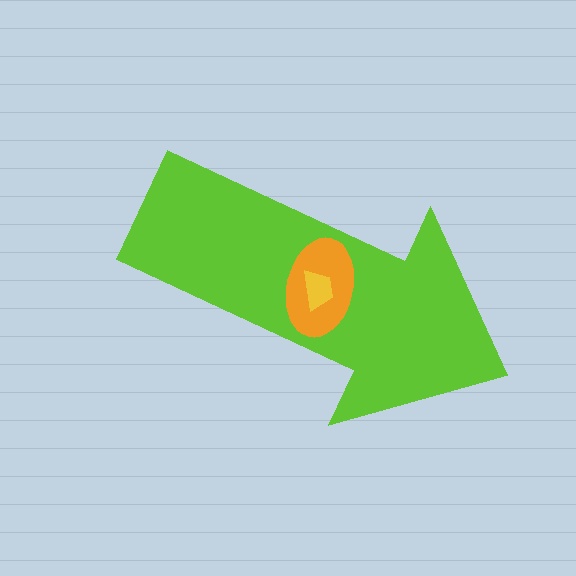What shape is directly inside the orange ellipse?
The yellow trapezoid.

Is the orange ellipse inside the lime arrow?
Yes.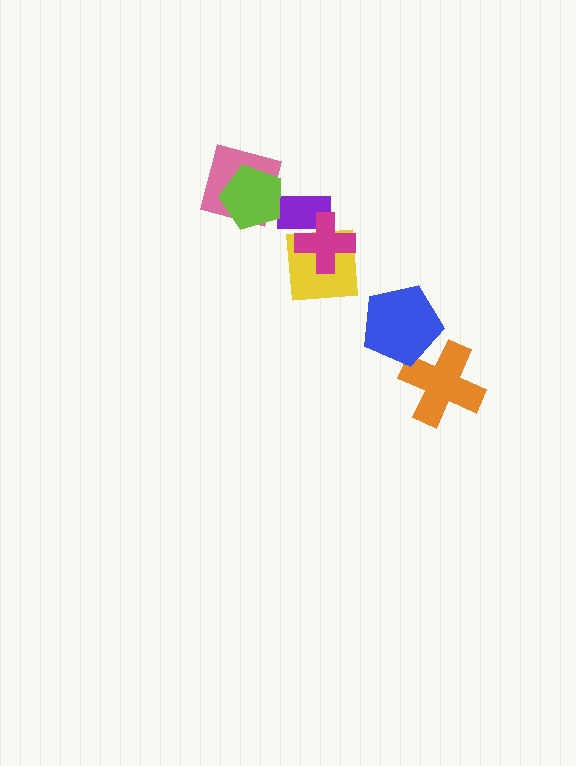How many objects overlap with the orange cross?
1 object overlaps with the orange cross.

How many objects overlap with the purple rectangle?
3 objects overlap with the purple rectangle.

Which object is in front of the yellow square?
The magenta cross is in front of the yellow square.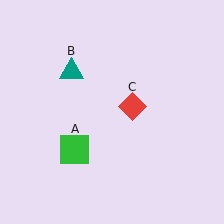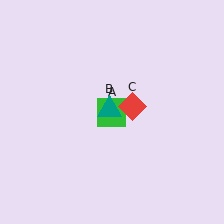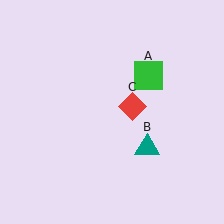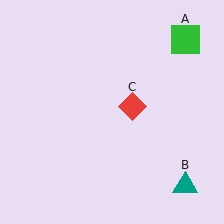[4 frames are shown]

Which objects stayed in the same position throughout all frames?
Red diamond (object C) remained stationary.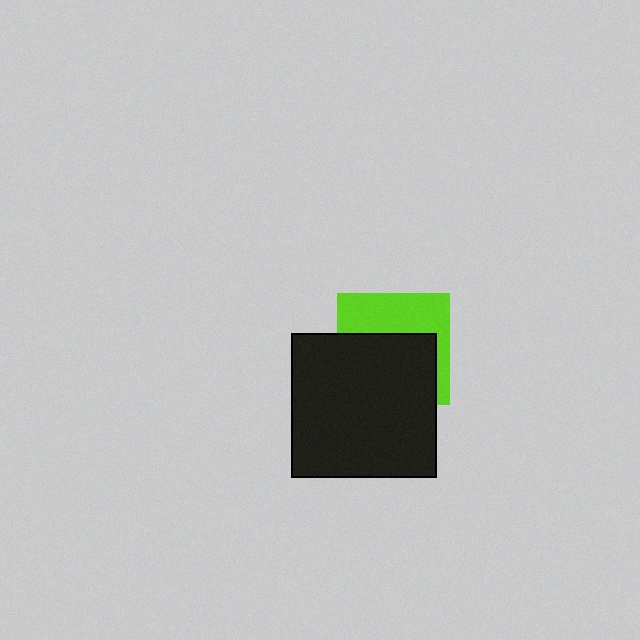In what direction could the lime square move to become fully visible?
The lime square could move up. That would shift it out from behind the black square entirely.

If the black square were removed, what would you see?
You would see the complete lime square.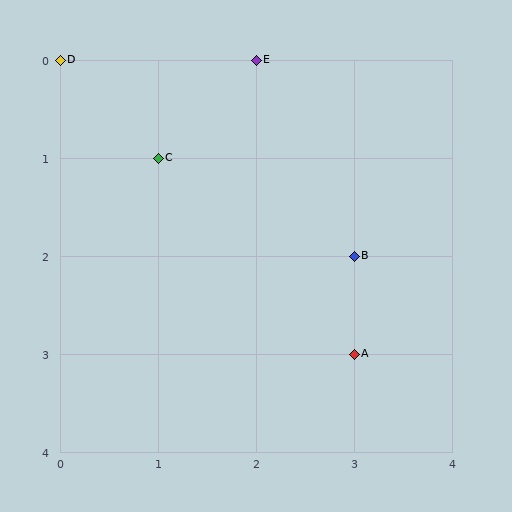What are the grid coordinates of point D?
Point D is at grid coordinates (0, 0).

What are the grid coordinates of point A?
Point A is at grid coordinates (3, 3).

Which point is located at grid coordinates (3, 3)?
Point A is at (3, 3).